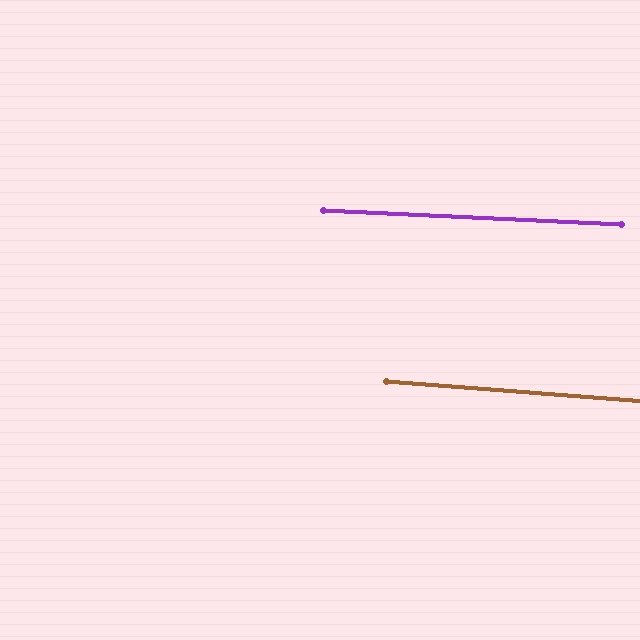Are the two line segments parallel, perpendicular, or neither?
Parallel — their directions differ by only 1.6°.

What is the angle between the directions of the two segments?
Approximately 2 degrees.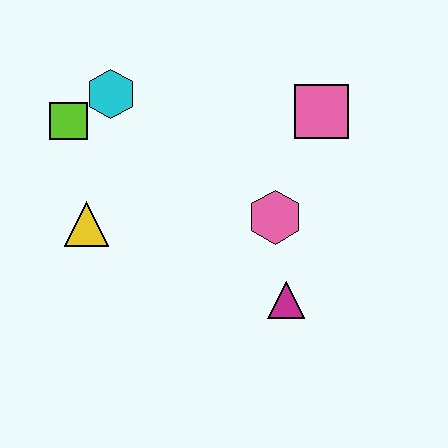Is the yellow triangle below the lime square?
Yes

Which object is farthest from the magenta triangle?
The lime square is farthest from the magenta triangle.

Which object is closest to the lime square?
The cyan hexagon is closest to the lime square.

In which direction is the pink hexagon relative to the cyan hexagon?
The pink hexagon is to the right of the cyan hexagon.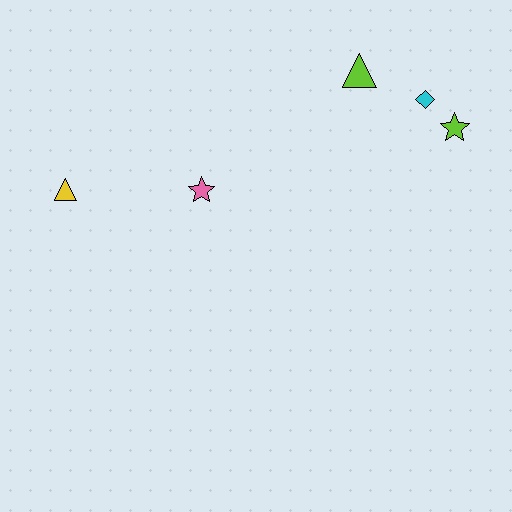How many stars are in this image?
There are 2 stars.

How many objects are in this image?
There are 5 objects.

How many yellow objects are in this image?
There is 1 yellow object.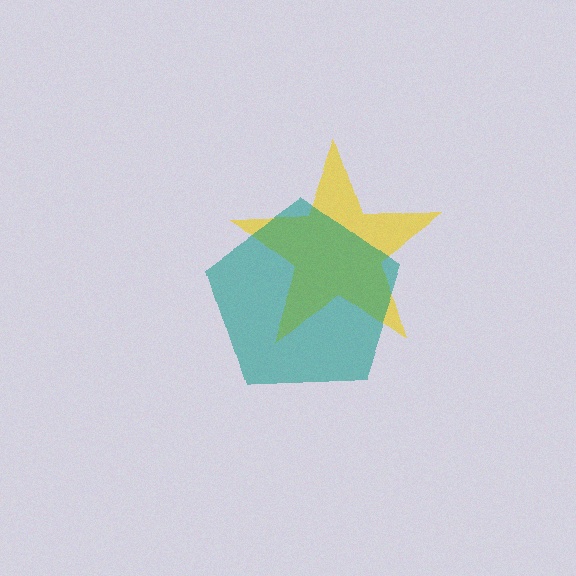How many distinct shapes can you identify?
There are 2 distinct shapes: a yellow star, a teal pentagon.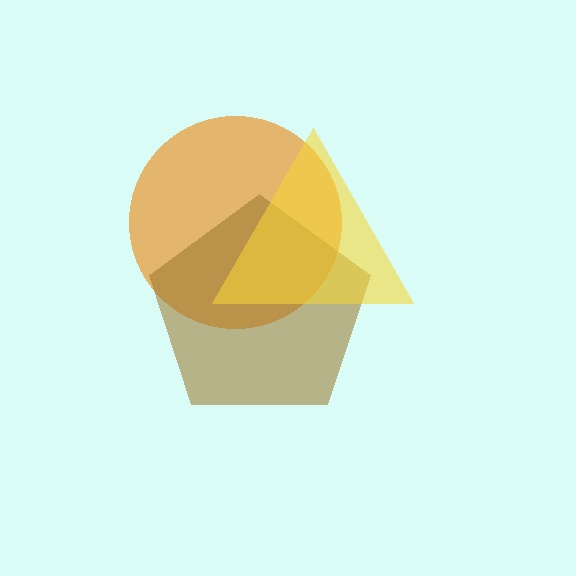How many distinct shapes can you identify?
There are 3 distinct shapes: an orange circle, a brown pentagon, a yellow triangle.